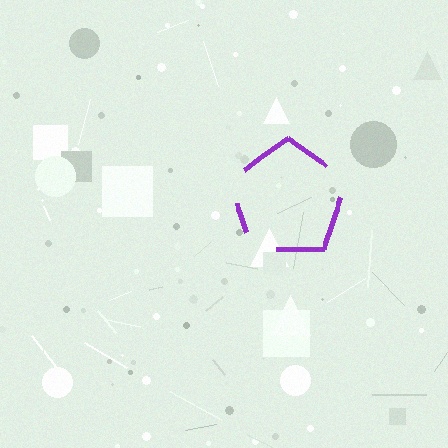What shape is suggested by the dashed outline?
The dashed outline suggests a pentagon.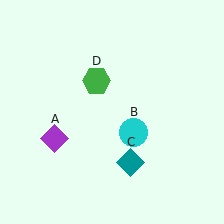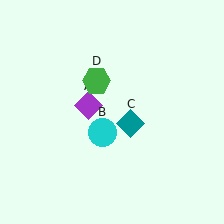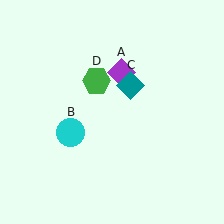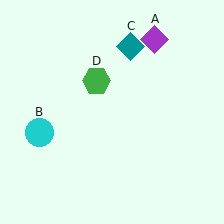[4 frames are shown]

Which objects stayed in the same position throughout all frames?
Green hexagon (object D) remained stationary.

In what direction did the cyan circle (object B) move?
The cyan circle (object B) moved left.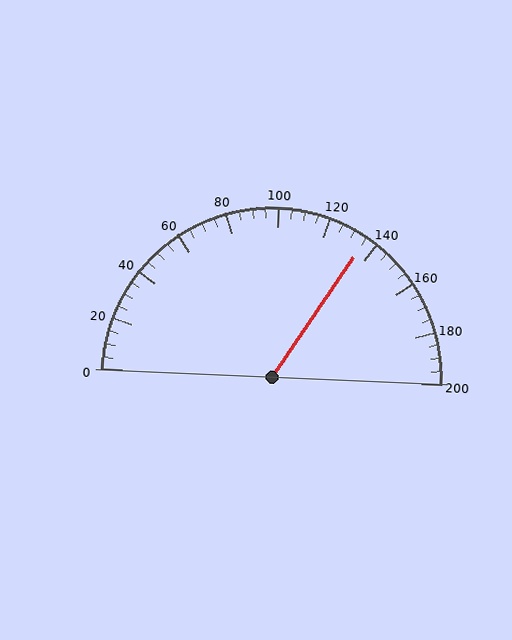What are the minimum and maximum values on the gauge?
The gauge ranges from 0 to 200.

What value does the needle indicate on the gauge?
The needle indicates approximately 135.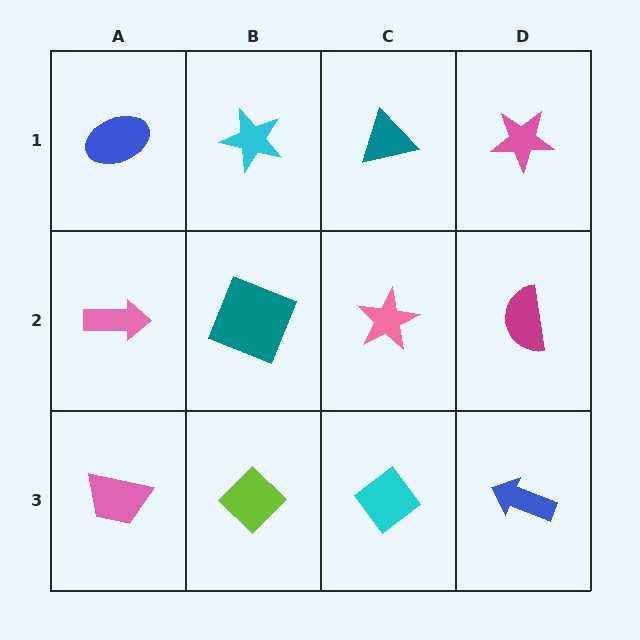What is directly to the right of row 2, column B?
A pink star.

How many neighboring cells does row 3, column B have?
3.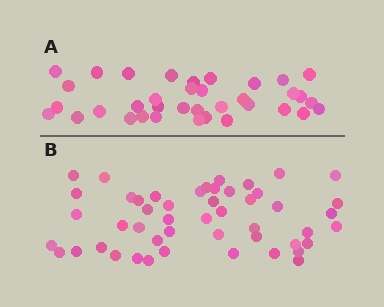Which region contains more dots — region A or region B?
Region B (the bottom region) has more dots.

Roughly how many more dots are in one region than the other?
Region B has approximately 15 more dots than region A.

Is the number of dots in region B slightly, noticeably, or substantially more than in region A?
Region B has noticeably more, but not dramatically so. The ratio is roughly 1.4 to 1.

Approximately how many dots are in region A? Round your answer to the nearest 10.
About 40 dots. (The exact count is 36, which rounds to 40.)